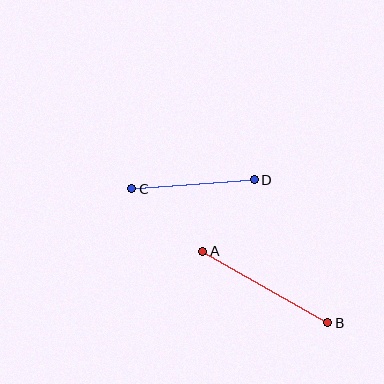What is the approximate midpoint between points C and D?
The midpoint is at approximately (193, 184) pixels.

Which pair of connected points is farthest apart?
Points A and B are farthest apart.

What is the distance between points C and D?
The distance is approximately 123 pixels.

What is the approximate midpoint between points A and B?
The midpoint is at approximately (265, 287) pixels.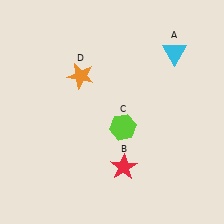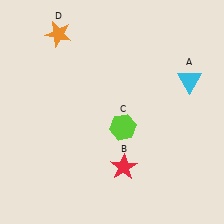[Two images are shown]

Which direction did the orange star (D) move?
The orange star (D) moved up.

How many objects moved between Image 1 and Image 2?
2 objects moved between the two images.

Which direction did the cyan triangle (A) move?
The cyan triangle (A) moved down.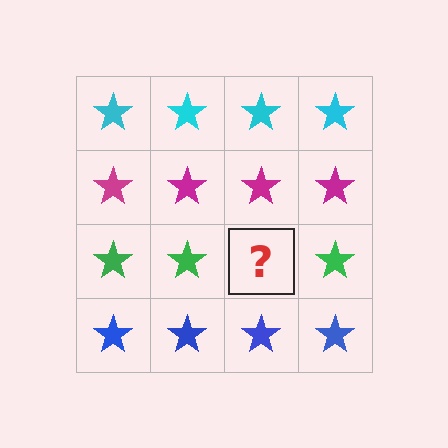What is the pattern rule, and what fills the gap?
The rule is that each row has a consistent color. The gap should be filled with a green star.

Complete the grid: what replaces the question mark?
The question mark should be replaced with a green star.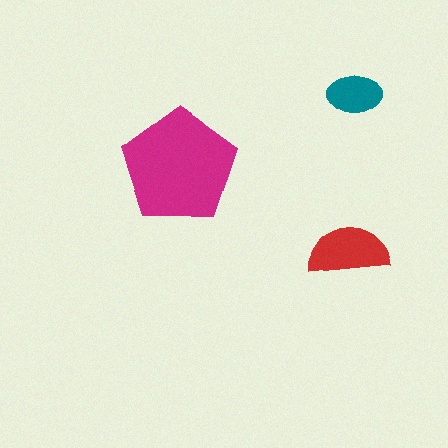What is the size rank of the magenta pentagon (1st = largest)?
1st.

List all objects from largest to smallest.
The magenta pentagon, the red semicircle, the teal ellipse.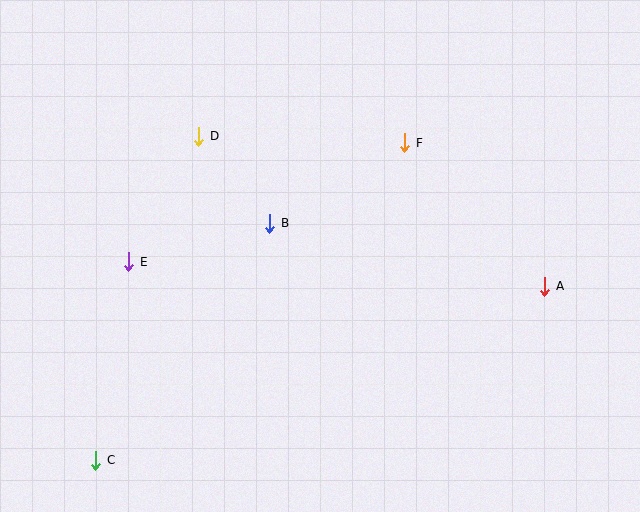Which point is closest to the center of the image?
Point B at (270, 223) is closest to the center.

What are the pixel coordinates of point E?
Point E is at (129, 262).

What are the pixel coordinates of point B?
Point B is at (270, 223).